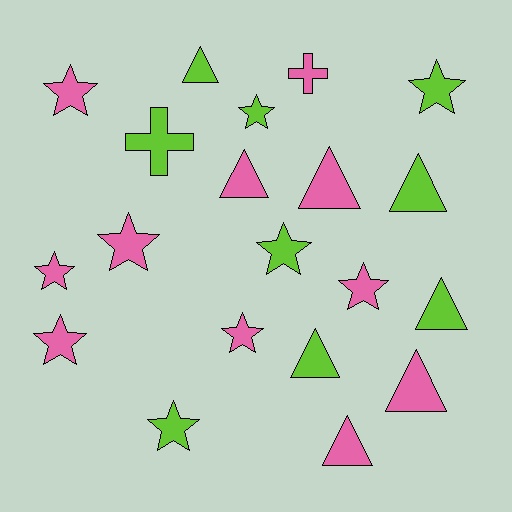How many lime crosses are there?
There is 1 lime cross.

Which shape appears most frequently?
Star, with 10 objects.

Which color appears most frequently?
Pink, with 11 objects.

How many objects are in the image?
There are 20 objects.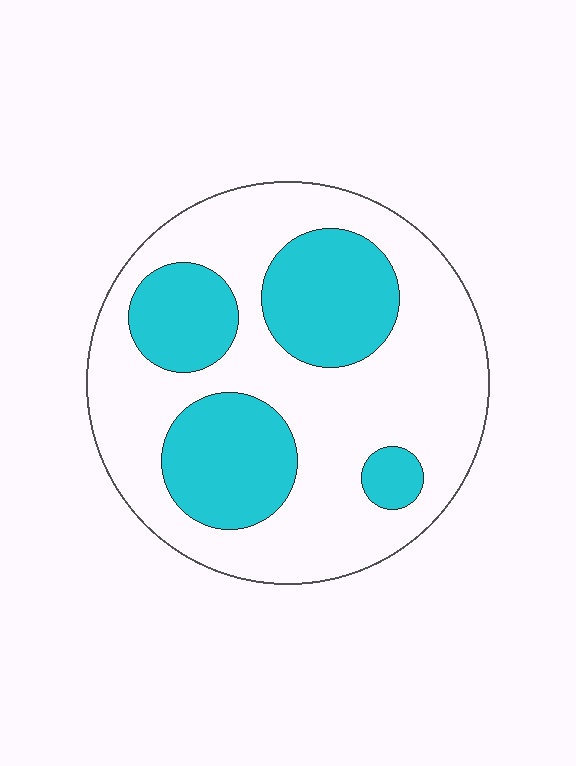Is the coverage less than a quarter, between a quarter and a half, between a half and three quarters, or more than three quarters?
Between a quarter and a half.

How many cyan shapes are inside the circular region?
4.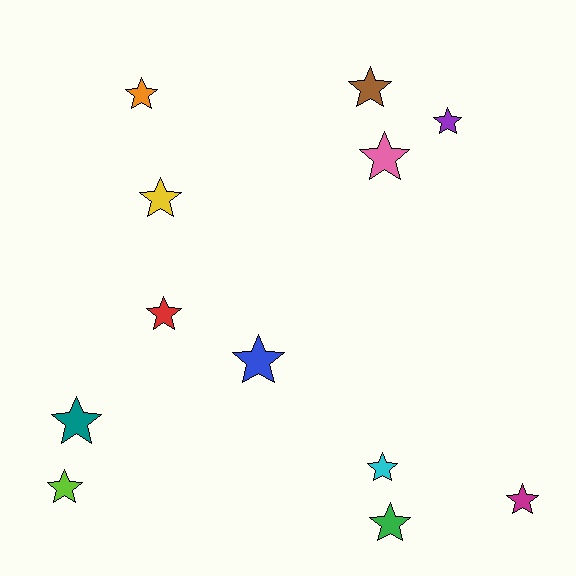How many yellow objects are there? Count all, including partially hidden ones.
There is 1 yellow object.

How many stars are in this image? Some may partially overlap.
There are 12 stars.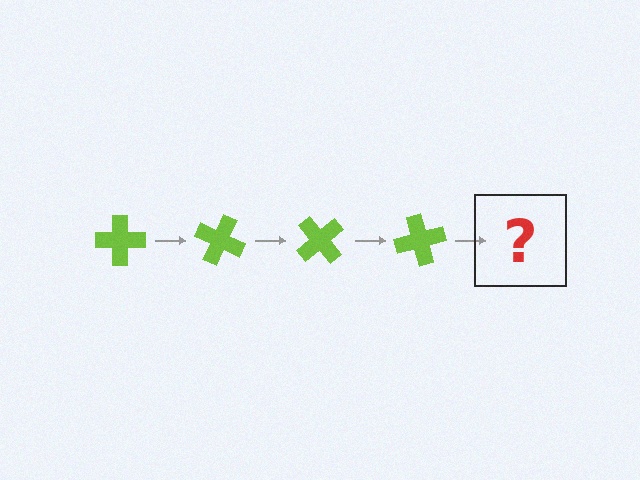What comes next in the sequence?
The next element should be a lime cross rotated 100 degrees.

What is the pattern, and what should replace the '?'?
The pattern is that the cross rotates 25 degrees each step. The '?' should be a lime cross rotated 100 degrees.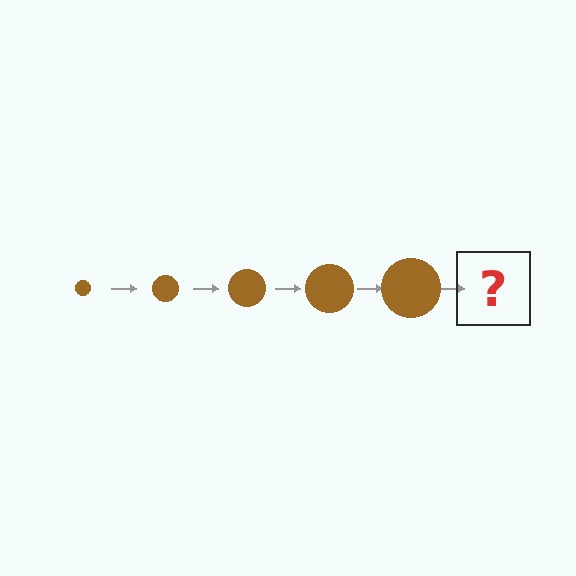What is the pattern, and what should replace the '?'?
The pattern is that the circle gets progressively larger each step. The '?' should be a brown circle, larger than the previous one.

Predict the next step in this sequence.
The next step is a brown circle, larger than the previous one.